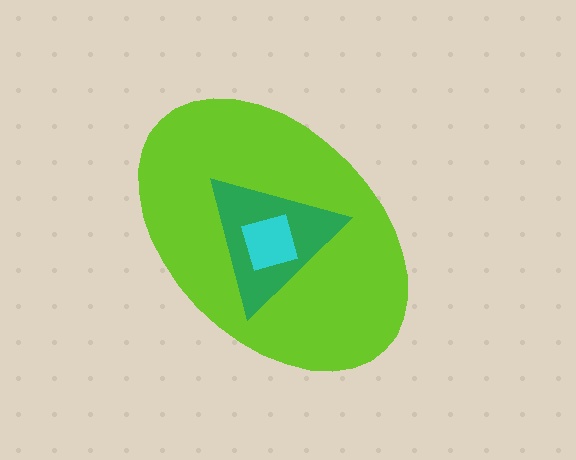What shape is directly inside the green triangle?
The cyan square.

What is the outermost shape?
The lime ellipse.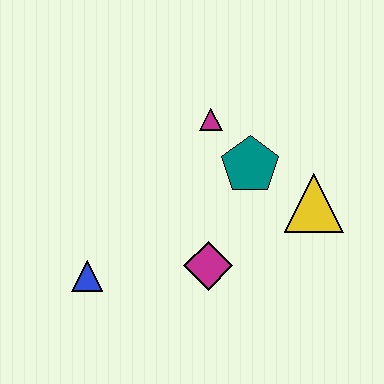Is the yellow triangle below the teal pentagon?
Yes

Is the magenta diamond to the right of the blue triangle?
Yes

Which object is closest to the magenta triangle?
The teal pentagon is closest to the magenta triangle.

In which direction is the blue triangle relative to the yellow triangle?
The blue triangle is to the left of the yellow triangle.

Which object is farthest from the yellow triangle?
The blue triangle is farthest from the yellow triangle.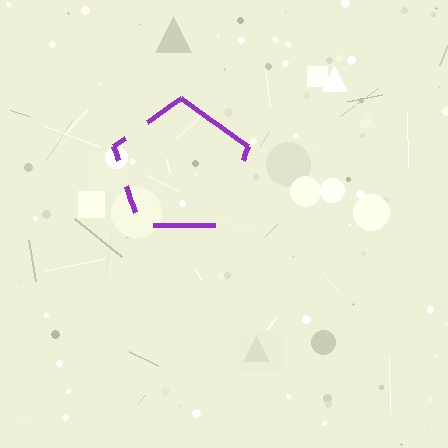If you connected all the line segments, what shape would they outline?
They would outline a pentagon.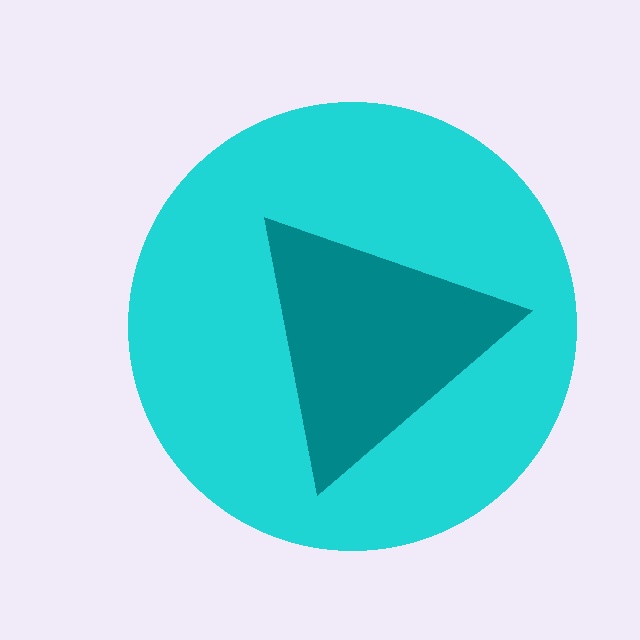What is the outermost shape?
The cyan circle.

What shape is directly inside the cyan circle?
The teal triangle.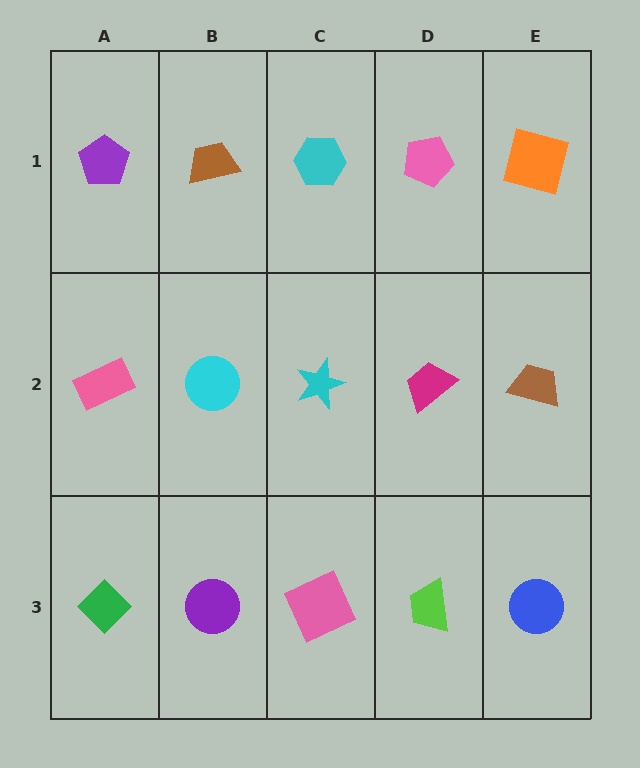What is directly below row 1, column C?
A cyan star.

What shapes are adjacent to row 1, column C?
A cyan star (row 2, column C), a brown trapezoid (row 1, column B), a pink pentagon (row 1, column D).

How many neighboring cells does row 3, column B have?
3.